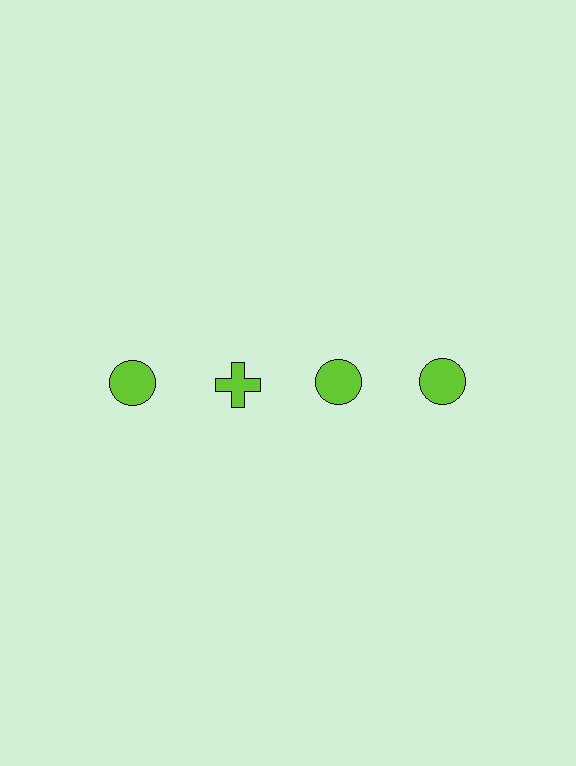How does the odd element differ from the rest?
It has a different shape: cross instead of circle.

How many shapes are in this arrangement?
There are 4 shapes arranged in a grid pattern.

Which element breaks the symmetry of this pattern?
The lime cross in the top row, second from left column breaks the symmetry. All other shapes are lime circles.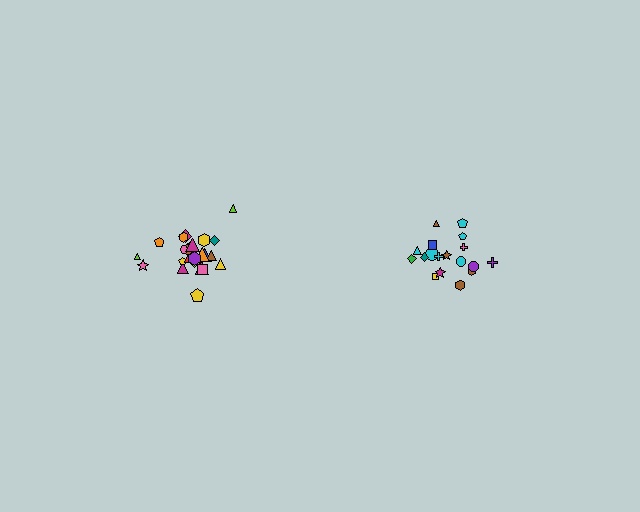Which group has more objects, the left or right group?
The left group.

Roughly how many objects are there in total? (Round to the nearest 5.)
Roughly 45 objects in total.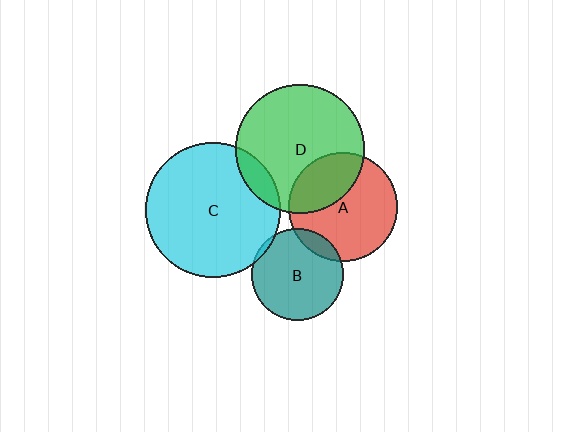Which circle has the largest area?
Circle C (cyan).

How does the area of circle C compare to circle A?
Approximately 1.5 times.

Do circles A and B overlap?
Yes.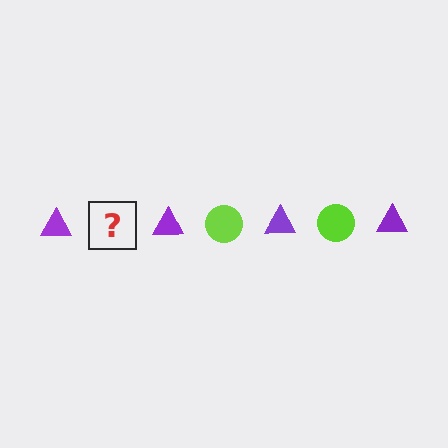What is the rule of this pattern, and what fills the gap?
The rule is that the pattern alternates between purple triangle and lime circle. The gap should be filled with a lime circle.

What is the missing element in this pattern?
The missing element is a lime circle.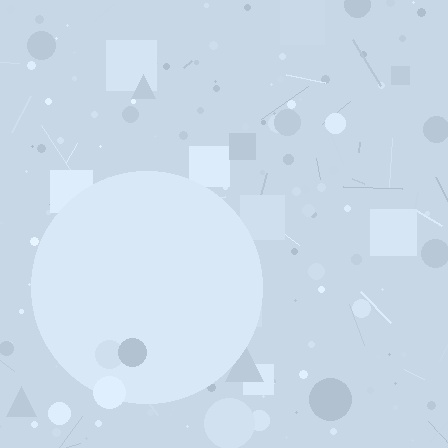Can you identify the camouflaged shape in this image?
The camouflaged shape is a circle.